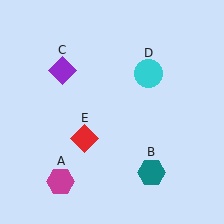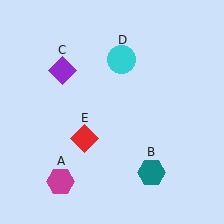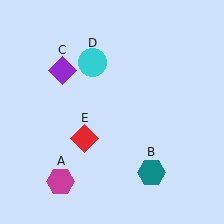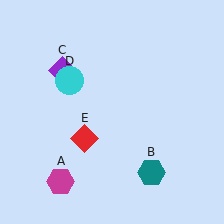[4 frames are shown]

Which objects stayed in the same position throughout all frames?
Magenta hexagon (object A) and teal hexagon (object B) and purple diamond (object C) and red diamond (object E) remained stationary.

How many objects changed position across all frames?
1 object changed position: cyan circle (object D).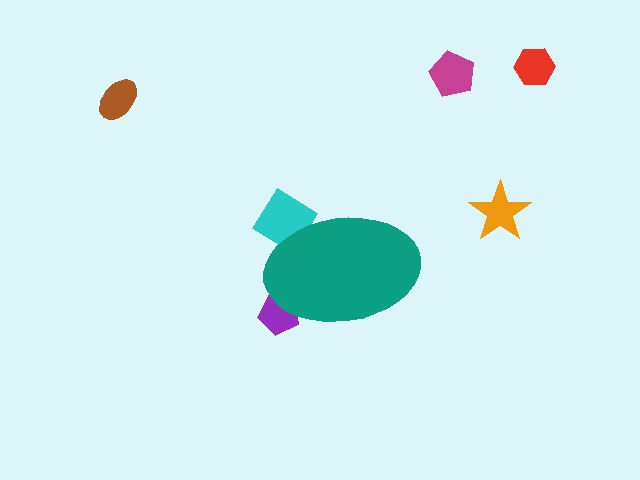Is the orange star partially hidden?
No, the orange star is fully visible.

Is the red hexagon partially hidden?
No, the red hexagon is fully visible.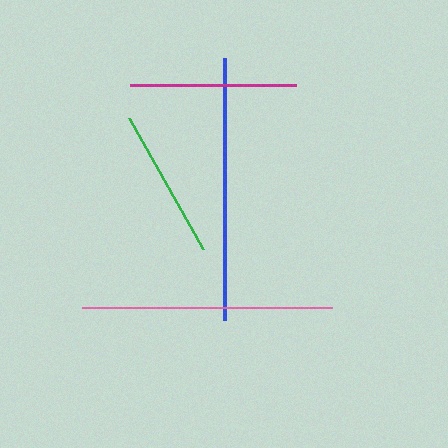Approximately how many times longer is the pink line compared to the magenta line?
The pink line is approximately 1.5 times the length of the magenta line.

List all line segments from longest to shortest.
From longest to shortest: blue, pink, magenta, green.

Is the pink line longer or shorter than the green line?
The pink line is longer than the green line.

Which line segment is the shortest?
The green line is the shortest at approximately 151 pixels.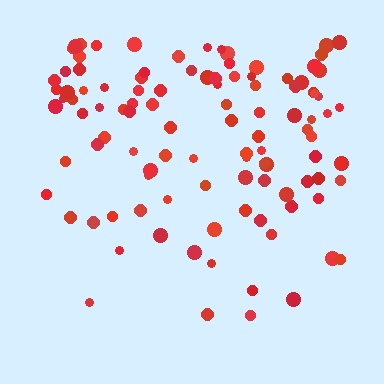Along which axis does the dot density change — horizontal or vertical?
Vertical.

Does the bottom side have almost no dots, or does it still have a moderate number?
Still a moderate number, just noticeably fewer than the top.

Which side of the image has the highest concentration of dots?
The top.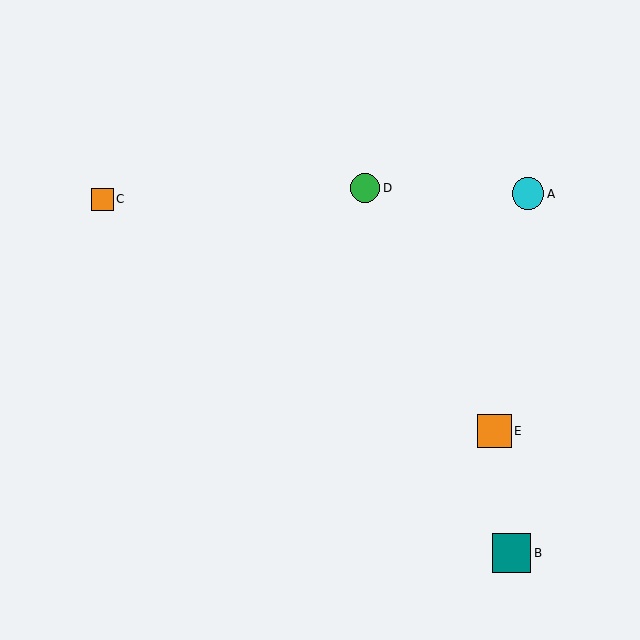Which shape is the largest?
The teal square (labeled B) is the largest.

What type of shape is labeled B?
Shape B is a teal square.